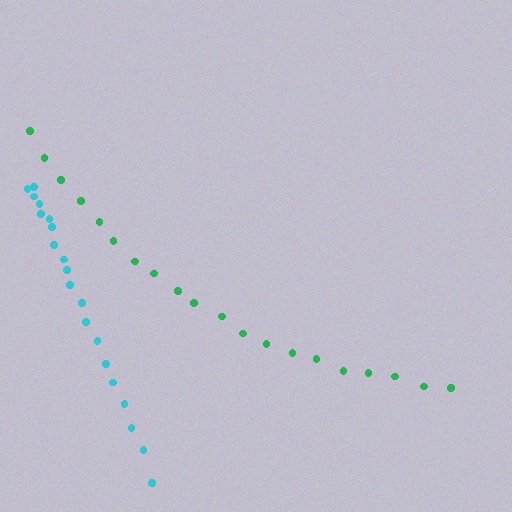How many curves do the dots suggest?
There are 2 distinct paths.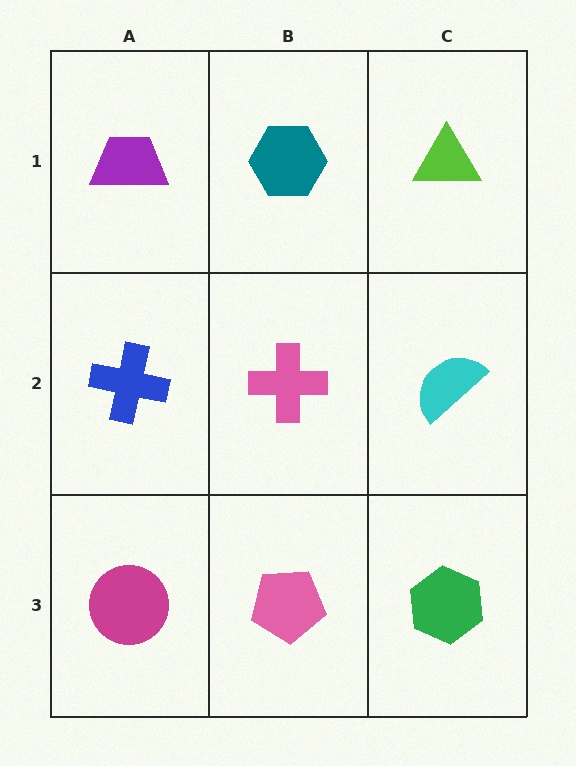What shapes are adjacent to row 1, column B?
A pink cross (row 2, column B), a purple trapezoid (row 1, column A), a lime triangle (row 1, column C).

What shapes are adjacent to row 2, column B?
A teal hexagon (row 1, column B), a pink pentagon (row 3, column B), a blue cross (row 2, column A), a cyan semicircle (row 2, column C).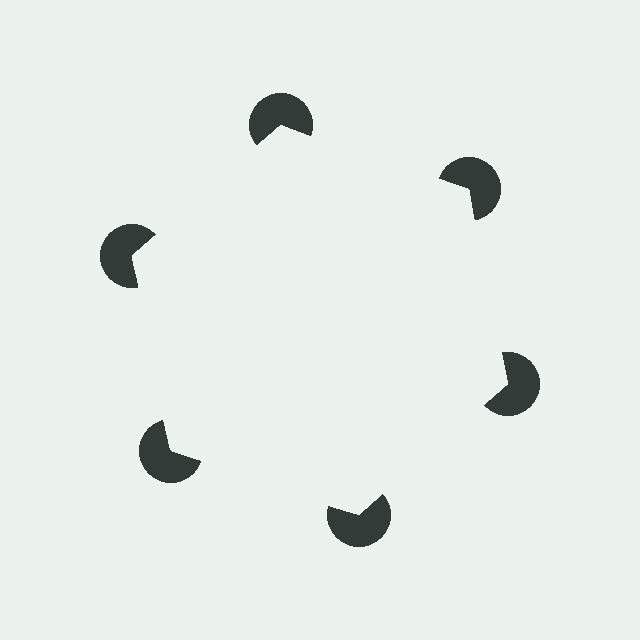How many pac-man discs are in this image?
There are 6 — one at each vertex of the illusory hexagon.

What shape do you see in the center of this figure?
An illusory hexagon — its edges are inferred from the aligned wedge cuts in the pac-man discs, not physically drawn.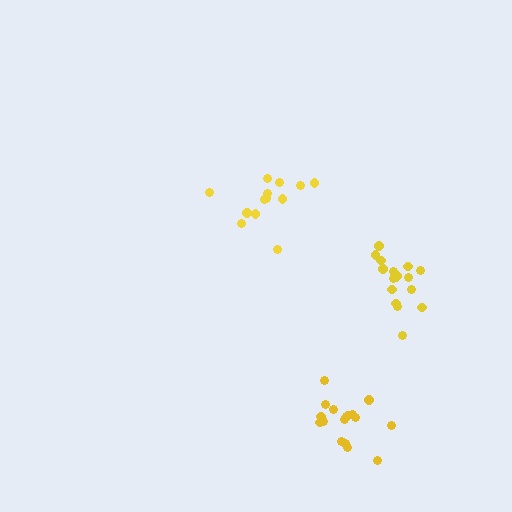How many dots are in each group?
Group 1: 17 dots, Group 2: 13 dots, Group 3: 17 dots (47 total).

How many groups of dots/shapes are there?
There are 3 groups.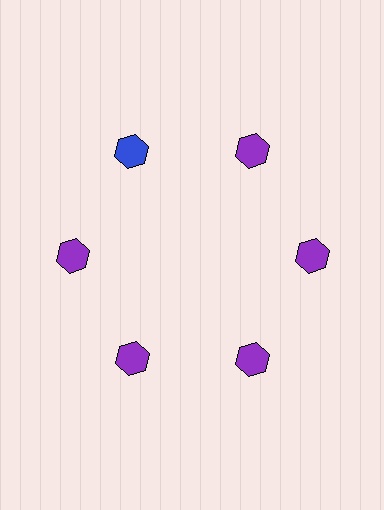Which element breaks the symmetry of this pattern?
The blue hexagon at roughly the 11 o'clock position breaks the symmetry. All other shapes are purple hexagons.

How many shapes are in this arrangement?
There are 6 shapes arranged in a ring pattern.